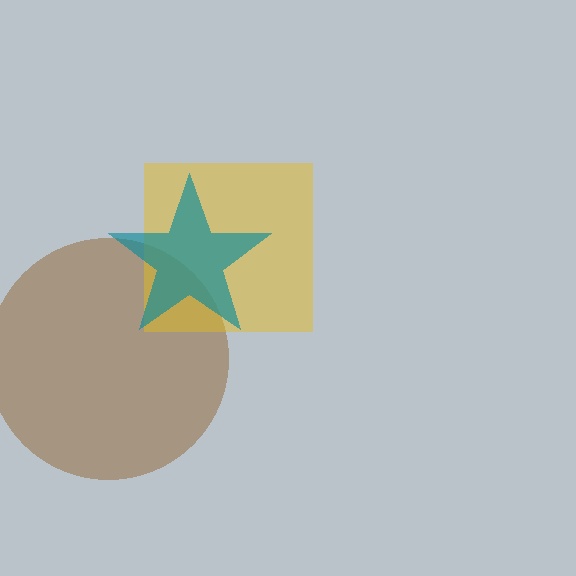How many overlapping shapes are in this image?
There are 3 overlapping shapes in the image.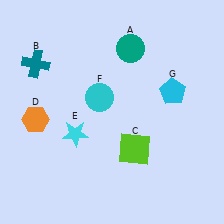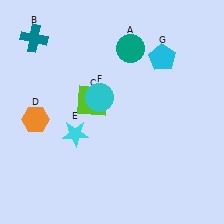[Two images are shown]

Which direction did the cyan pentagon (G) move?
The cyan pentagon (G) moved up.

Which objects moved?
The objects that moved are: the teal cross (B), the lime square (C), the cyan pentagon (G).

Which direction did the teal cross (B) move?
The teal cross (B) moved up.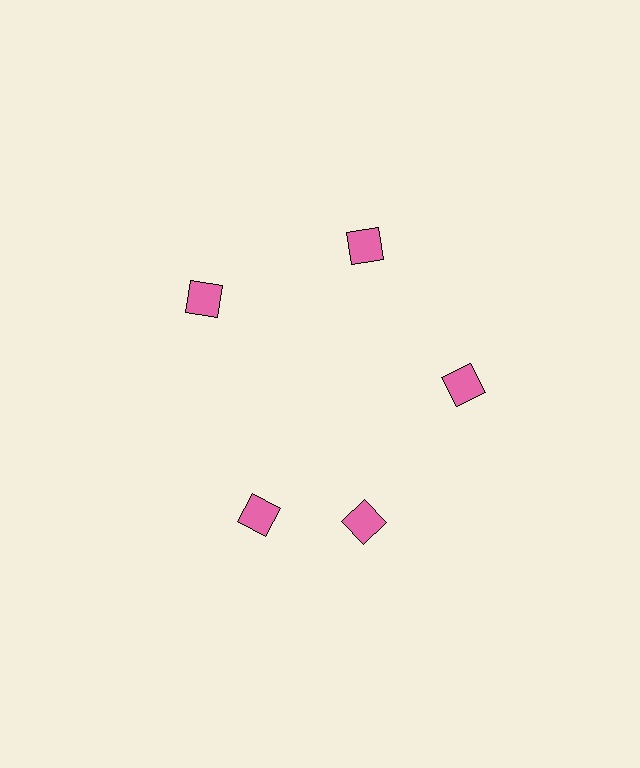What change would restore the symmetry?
The symmetry would be restored by rotating it back into even spacing with its neighbors so that all 5 diamonds sit at equal angles and equal distance from the center.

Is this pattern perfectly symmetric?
No. The 5 pink diamonds are arranged in a ring, but one element near the 8 o'clock position is rotated out of alignment along the ring, breaking the 5-fold rotational symmetry.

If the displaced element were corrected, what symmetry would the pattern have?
It would have 5-fold rotational symmetry — the pattern would map onto itself every 72 degrees.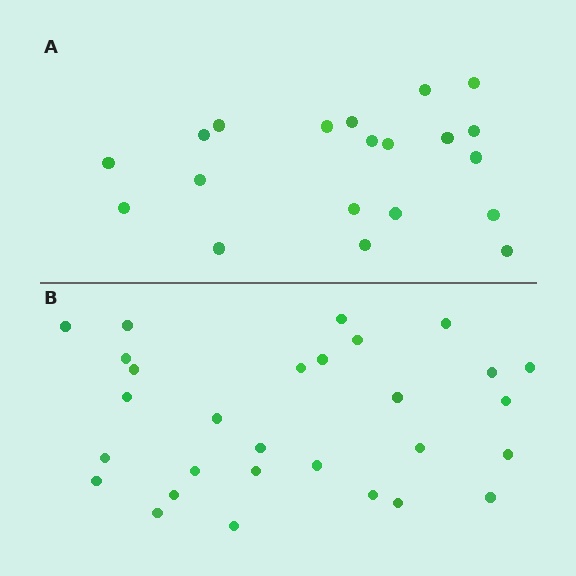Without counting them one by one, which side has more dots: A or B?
Region B (the bottom region) has more dots.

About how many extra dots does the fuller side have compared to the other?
Region B has roughly 8 or so more dots than region A.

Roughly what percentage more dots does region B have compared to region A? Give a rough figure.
About 45% more.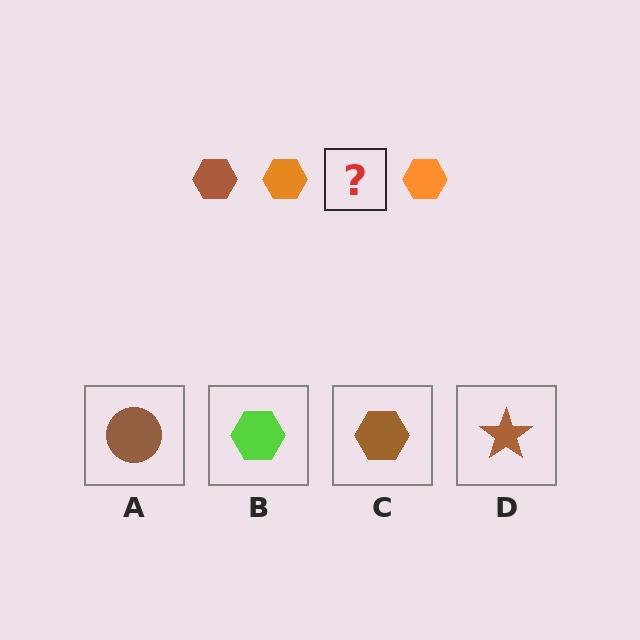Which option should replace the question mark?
Option C.